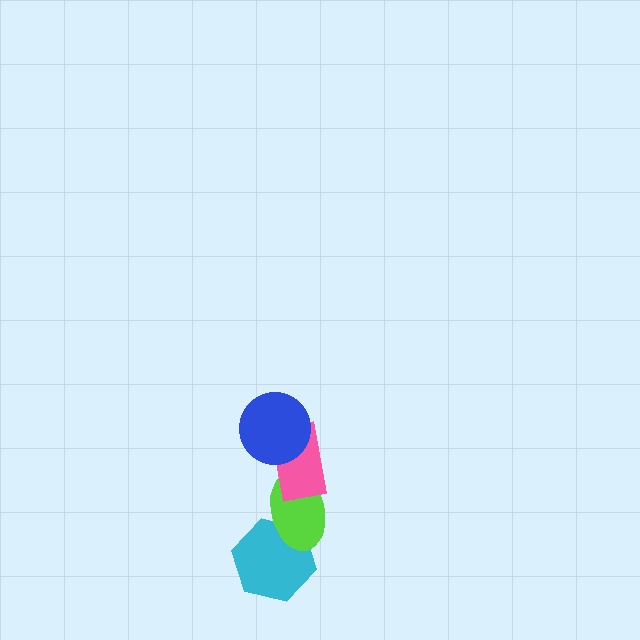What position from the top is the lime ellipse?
The lime ellipse is 3rd from the top.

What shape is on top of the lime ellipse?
The pink rectangle is on top of the lime ellipse.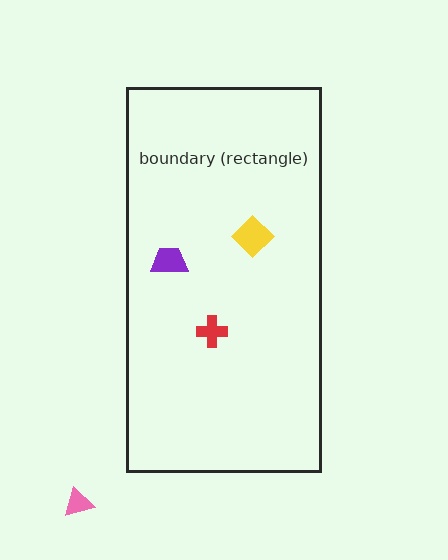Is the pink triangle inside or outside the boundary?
Outside.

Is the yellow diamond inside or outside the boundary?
Inside.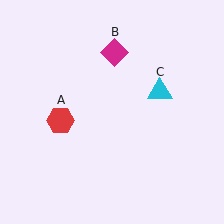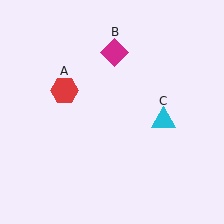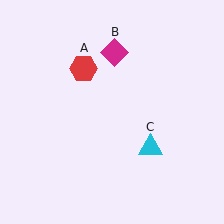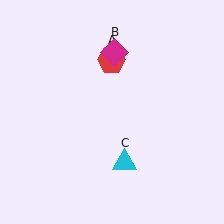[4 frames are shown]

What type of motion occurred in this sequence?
The red hexagon (object A), cyan triangle (object C) rotated clockwise around the center of the scene.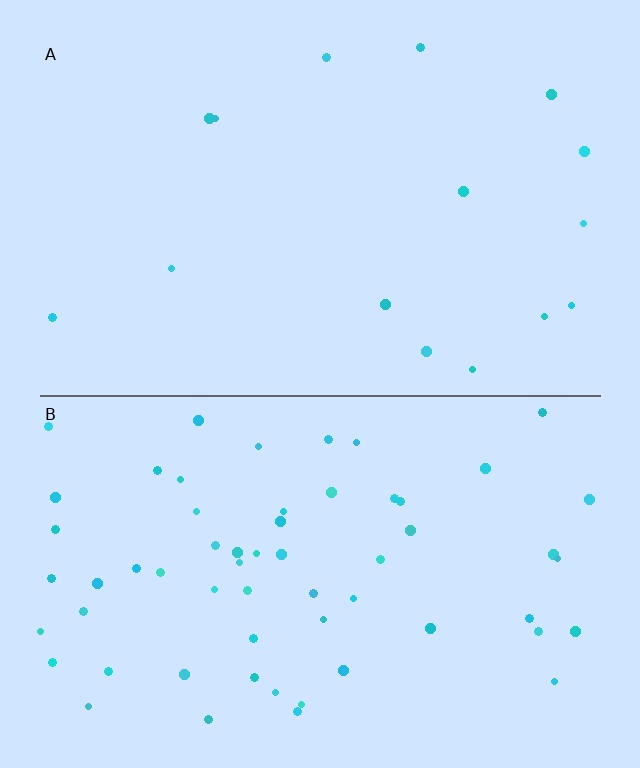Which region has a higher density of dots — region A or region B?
B (the bottom).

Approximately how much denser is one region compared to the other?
Approximately 3.8× — region B over region A.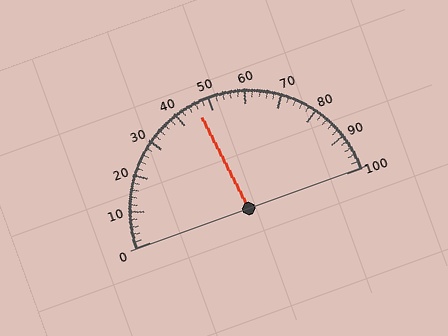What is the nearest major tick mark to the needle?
The nearest major tick mark is 50.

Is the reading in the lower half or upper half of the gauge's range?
The reading is in the lower half of the range (0 to 100).